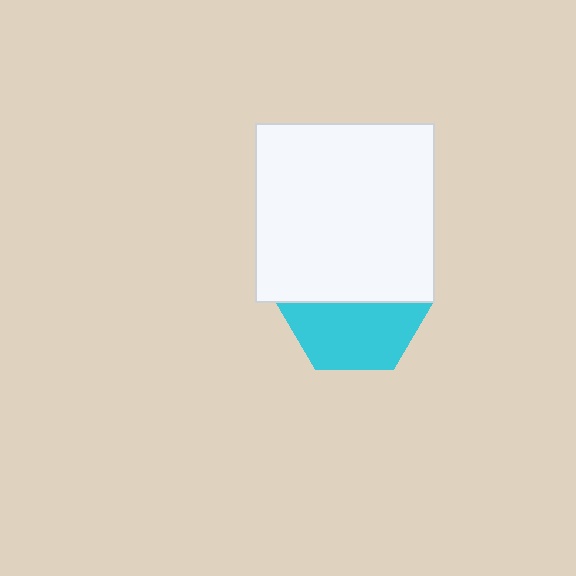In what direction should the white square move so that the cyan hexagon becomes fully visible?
The white square should move up. That is the shortest direction to clear the overlap and leave the cyan hexagon fully visible.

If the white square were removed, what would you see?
You would see the complete cyan hexagon.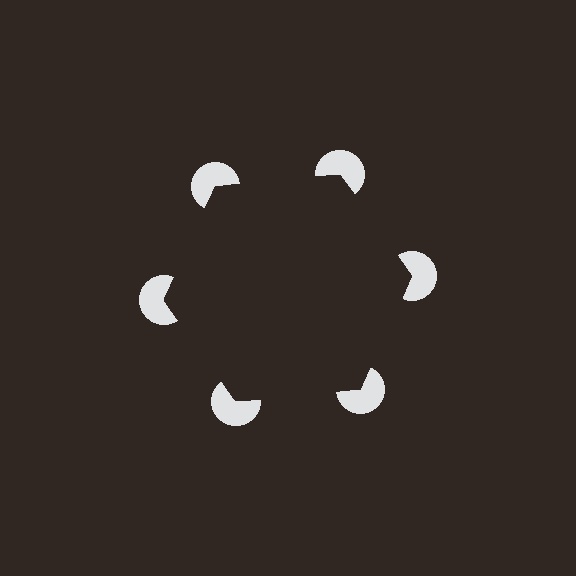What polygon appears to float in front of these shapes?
An illusory hexagon — its edges are inferred from the aligned wedge cuts in the pac-man discs, not physically drawn.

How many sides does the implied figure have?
6 sides.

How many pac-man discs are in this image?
There are 6 — one at each vertex of the illusory hexagon.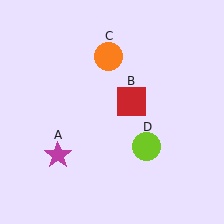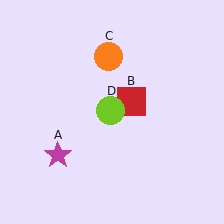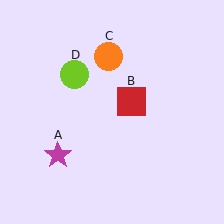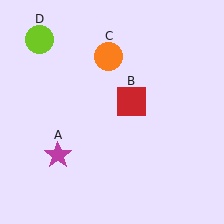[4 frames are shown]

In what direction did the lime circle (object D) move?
The lime circle (object D) moved up and to the left.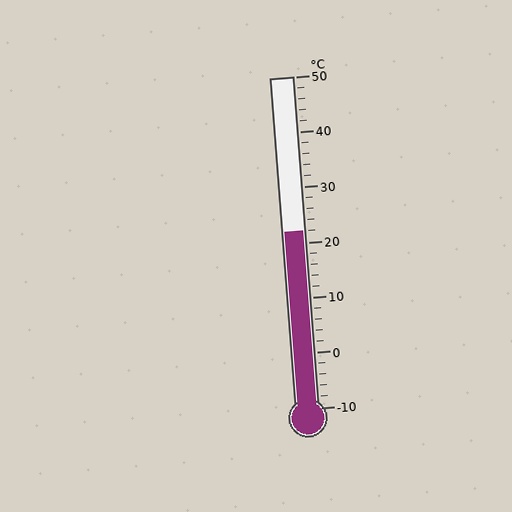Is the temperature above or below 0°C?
The temperature is above 0°C.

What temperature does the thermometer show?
The thermometer shows approximately 22°C.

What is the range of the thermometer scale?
The thermometer scale ranges from -10°C to 50°C.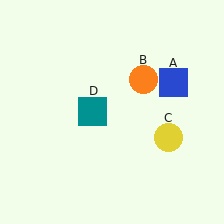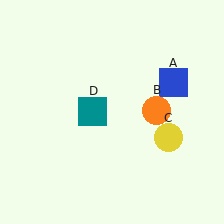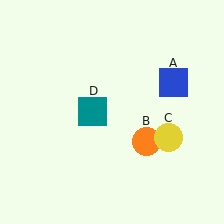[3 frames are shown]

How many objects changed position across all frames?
1 object changed position: orange circle (object B).